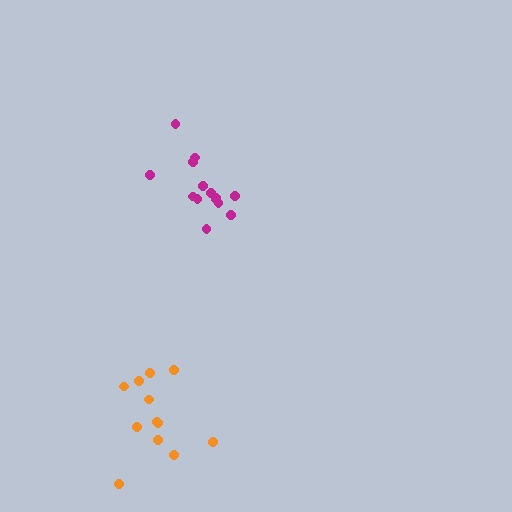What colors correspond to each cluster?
The clusters are colored: orange, magenta.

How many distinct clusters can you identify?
There are 2 distinct clusters.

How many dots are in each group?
Group 1: 12 dots, Group 2: 14 dots (26 total).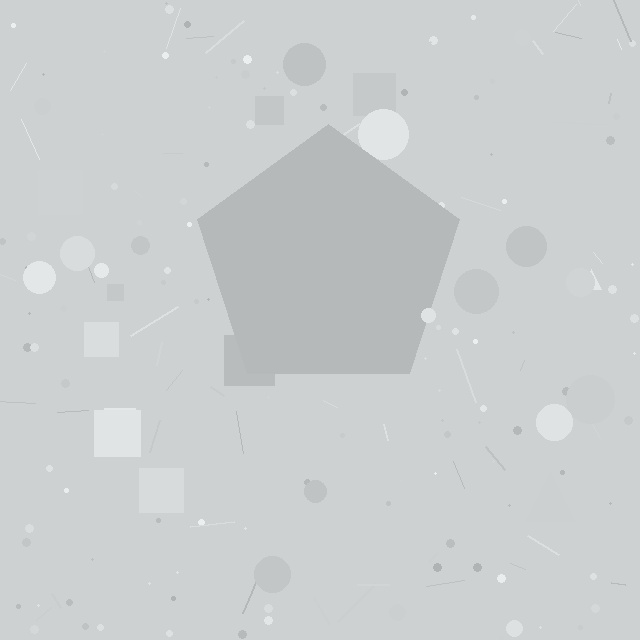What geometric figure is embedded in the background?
A pentagon is embedded in the background.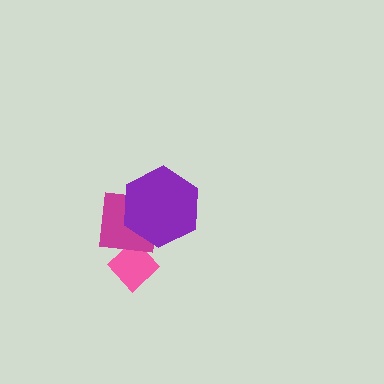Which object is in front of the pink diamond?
The magenta square is in front of the pink diamond.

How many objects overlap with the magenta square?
2 objects overlap with the magenta square.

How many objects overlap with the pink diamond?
1 object overlaps with the pink diamond.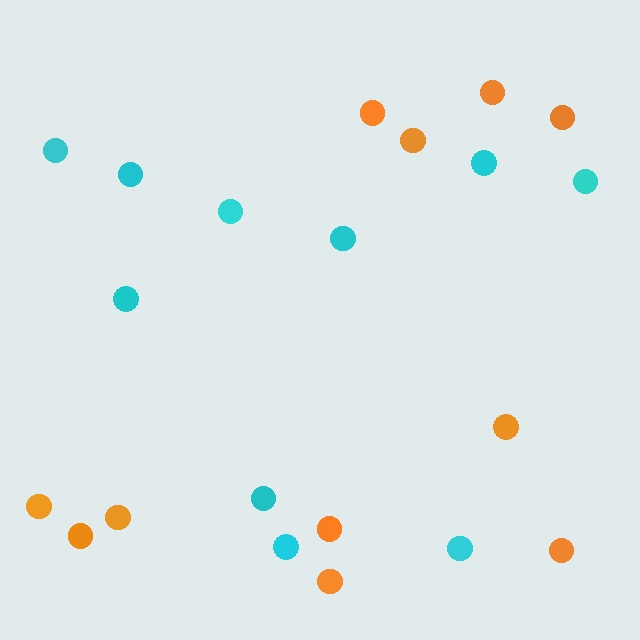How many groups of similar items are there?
There are 2 groups: one group of orange circles (11) and one group of cyan circles (10).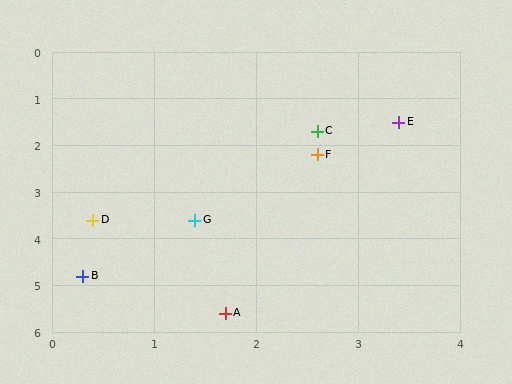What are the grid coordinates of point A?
Point A is at approximately (1.7, 5.6).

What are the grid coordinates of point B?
Point B is at approximately (0.3, 4.8).